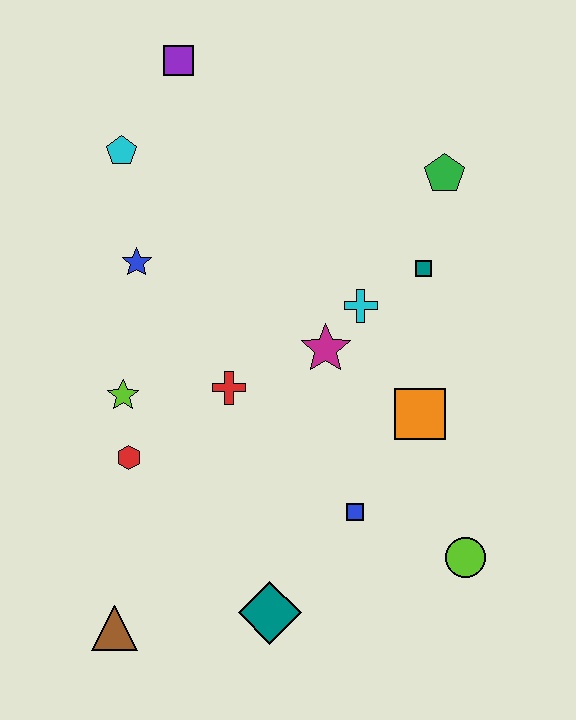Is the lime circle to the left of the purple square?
No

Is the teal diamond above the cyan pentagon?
No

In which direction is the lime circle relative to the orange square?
The lime circle is below the orange square.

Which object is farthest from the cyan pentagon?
The lime circle is farthest from the cyan pentagon.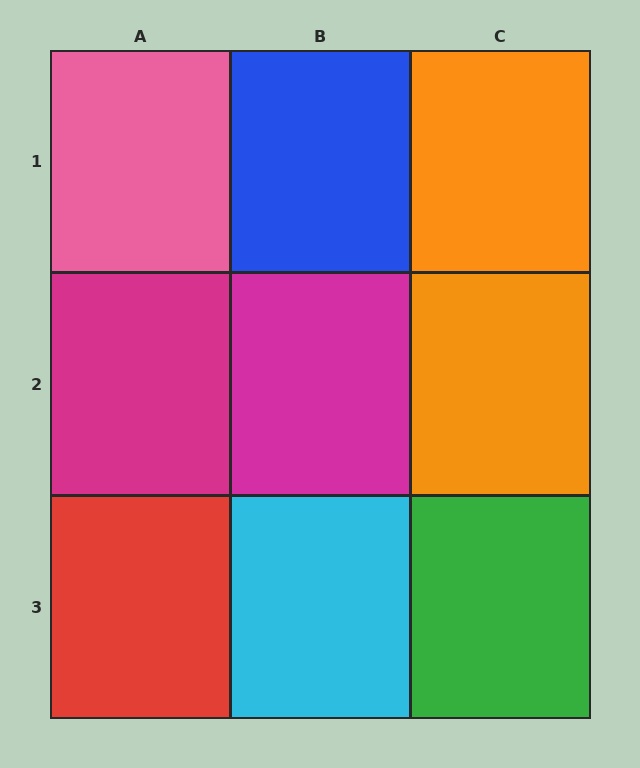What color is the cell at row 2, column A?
Magenta.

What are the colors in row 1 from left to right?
Pink, blue, orange.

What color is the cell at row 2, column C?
Orange.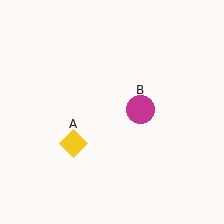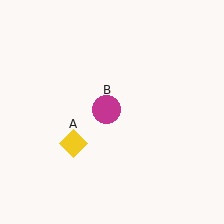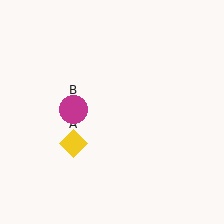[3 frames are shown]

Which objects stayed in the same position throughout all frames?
Yellow diamond (object A) remained stationary.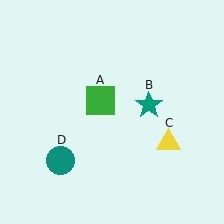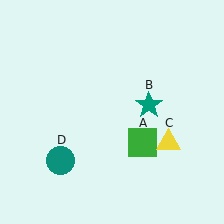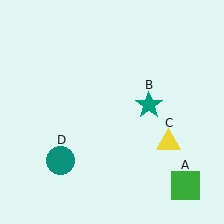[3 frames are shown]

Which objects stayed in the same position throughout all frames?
Teal star (object B) and yellow triangle (object C) and teal circle (object D) remained stationary.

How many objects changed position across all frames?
1 object changed position: green square (object A).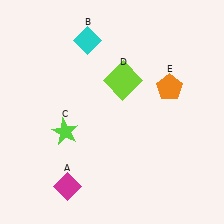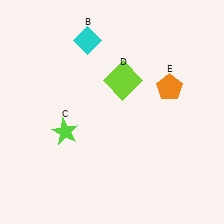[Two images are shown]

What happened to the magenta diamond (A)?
The magenta diamond (A) was removed in Image 2. It was in the bottom-left area of Image 1.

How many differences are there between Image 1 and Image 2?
There is 1 difference between the two images.